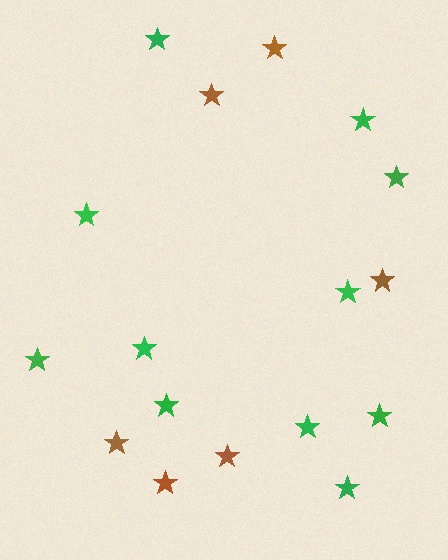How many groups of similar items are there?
There are 2 groups: one group of brown stars (6) and one group of green stars (11).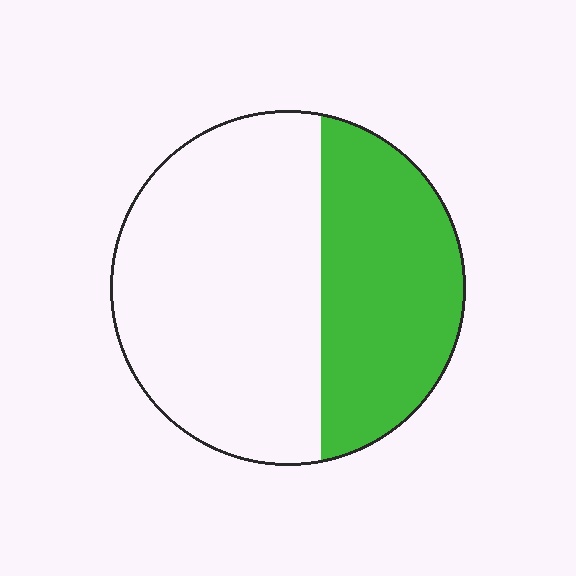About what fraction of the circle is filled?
About three eighths (3/8).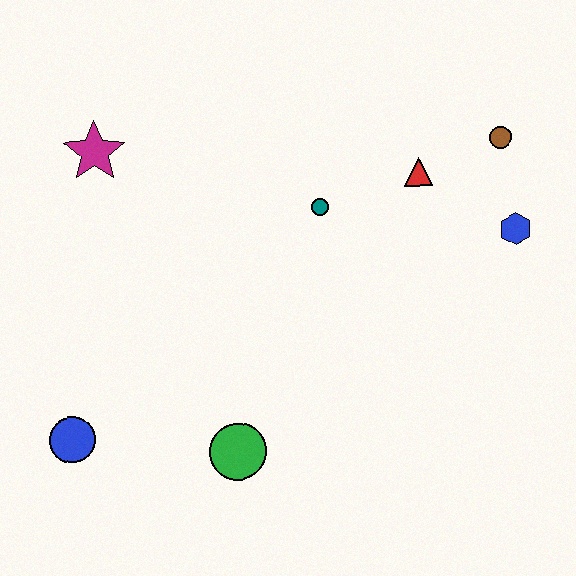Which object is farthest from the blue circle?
The brown circle is farthest from the blue circle.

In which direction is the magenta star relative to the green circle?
The magenta star is above the green circle.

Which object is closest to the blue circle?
The green circle is closest to the blue circle.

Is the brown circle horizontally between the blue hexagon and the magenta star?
Yes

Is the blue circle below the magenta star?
Yes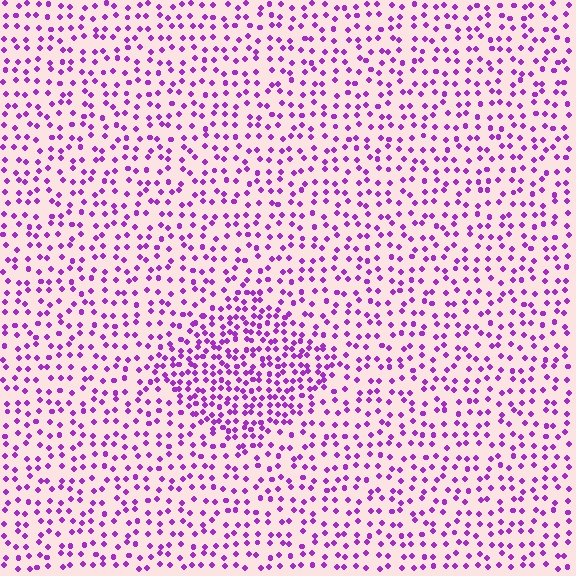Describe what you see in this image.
The image contains small purple elements arranged at two different densities. A diamond-shaped region is visible where the elements are more densely packed than the surrounding area.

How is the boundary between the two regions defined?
The boundary is defined by a change in element density (approximately 1.9x ratio). All elements are the same color, size, and shape.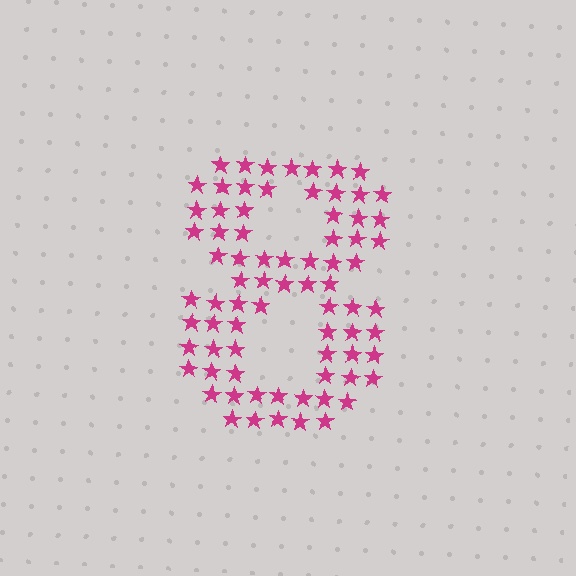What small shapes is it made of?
It is made of small stars.